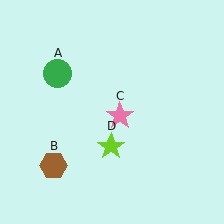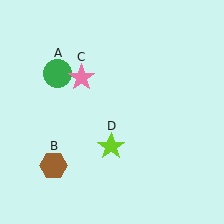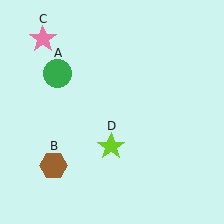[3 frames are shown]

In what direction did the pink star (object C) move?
The pink star (object C) moved up and to the left.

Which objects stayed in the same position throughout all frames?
Green circle (object A) and brown hexagon (object B) and lime star (object D) remained stationary.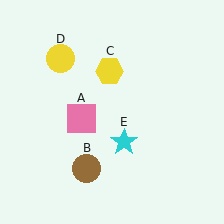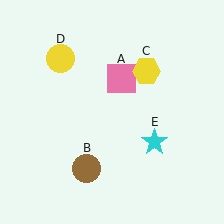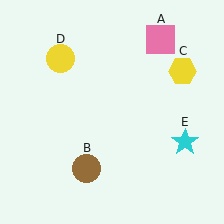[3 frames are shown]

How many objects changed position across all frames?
3 objects changed position: pink square (object A), yellow hexagon (object C), cyan star (object E).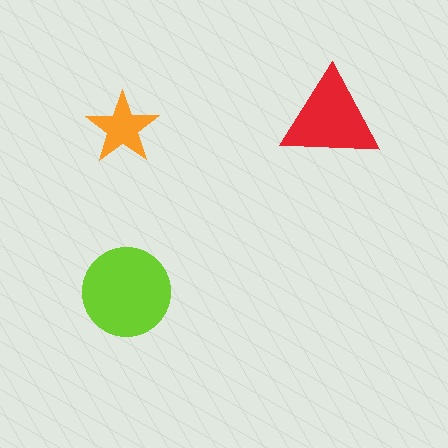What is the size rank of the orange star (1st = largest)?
3rd.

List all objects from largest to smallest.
The lime circle, the red triangle, the orange star.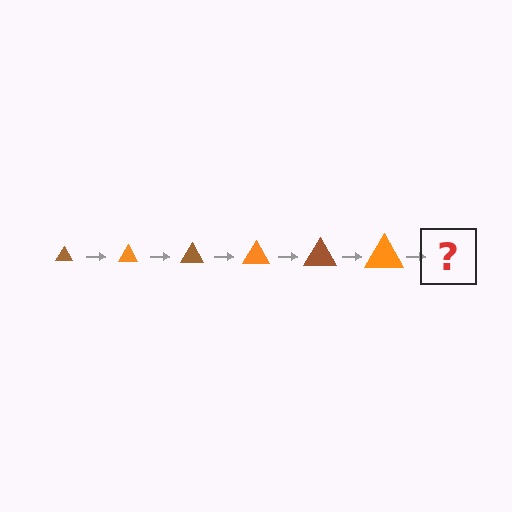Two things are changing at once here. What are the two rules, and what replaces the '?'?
The two rules are that the triangle grows larger each step and the color cycles through brown and orange. The '?' should be a brown triangle, larger than the previous one.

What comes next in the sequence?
The next element should be a brown triangle, larger than the previous one.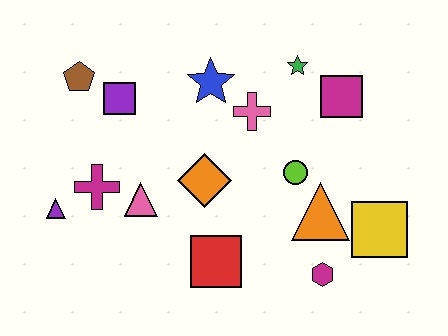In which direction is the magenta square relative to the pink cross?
The magenta square is to the right of the pink cross.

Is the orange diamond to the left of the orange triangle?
Yes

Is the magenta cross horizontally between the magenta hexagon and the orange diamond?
No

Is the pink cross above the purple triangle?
Yes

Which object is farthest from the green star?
The purple triangle is farthest from the green star.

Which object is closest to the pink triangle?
The magenta cross is closest to the pink triangle.